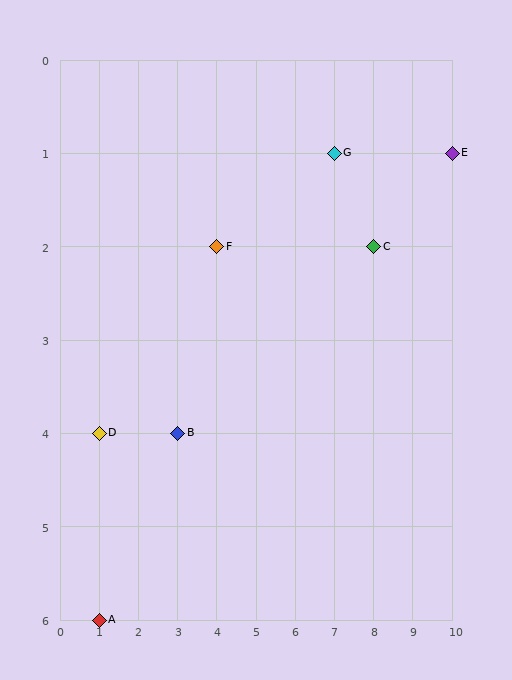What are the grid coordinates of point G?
Point G is at grid coordinates (7, 1).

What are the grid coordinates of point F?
Point F is at grid coordinates (4, 2).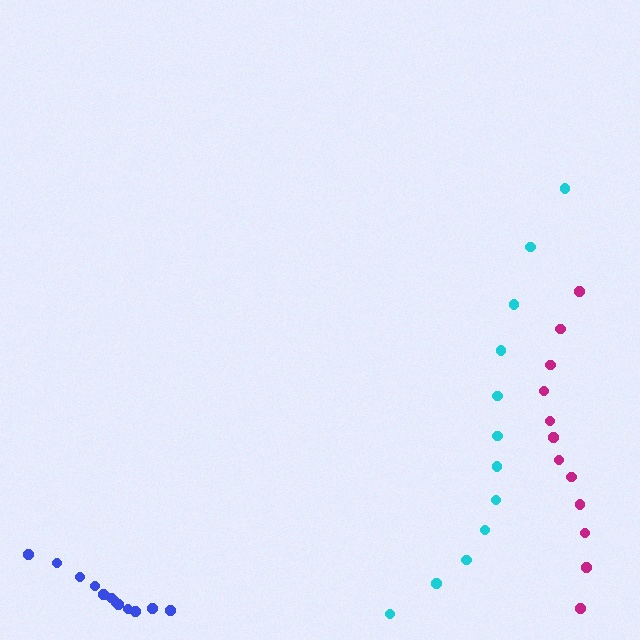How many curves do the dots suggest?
There are 3 distinct paths.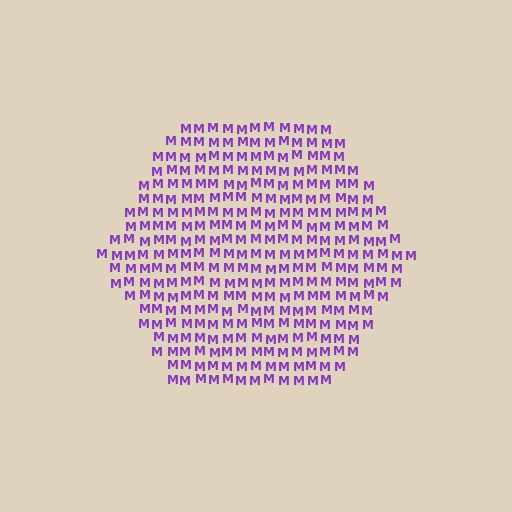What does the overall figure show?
The overall figure shows a hexagon.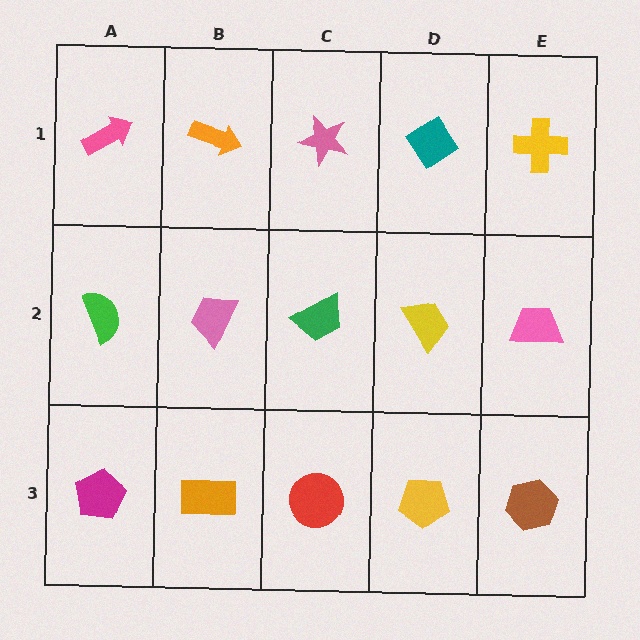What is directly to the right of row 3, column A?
An orange rectangle.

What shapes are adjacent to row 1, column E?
A pink trapezoid (row 2, column E), a teal diamond (row 1, column D).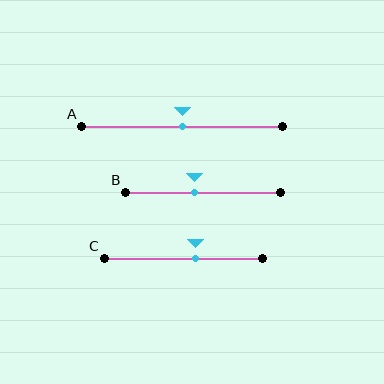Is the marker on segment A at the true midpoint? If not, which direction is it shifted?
Yes, the marker on segment A is at the true midpoint.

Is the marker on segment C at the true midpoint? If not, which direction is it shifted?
No, the marker on segment C is shifted to the right by about 8% of the segment length.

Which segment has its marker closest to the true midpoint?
Segment A has its marker closest to the true midpoint.